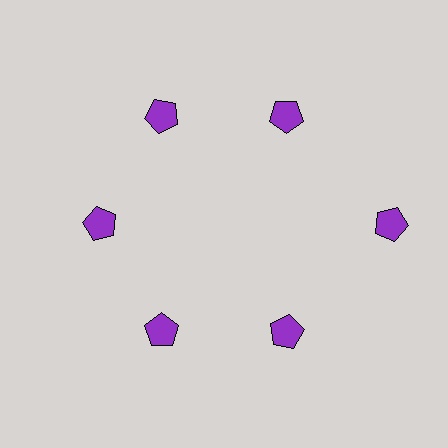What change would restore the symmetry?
The symmetry would be restored by moving it inward, back onto the ring so that all 6 pentagons sit at equal angles and equal distance from the center.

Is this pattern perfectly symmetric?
No. The 6 purple pentagons are arranged in a ring, but one element near the 3 o'clock position is pushed outward from the center, breaking the 6-fold rotational symmetry.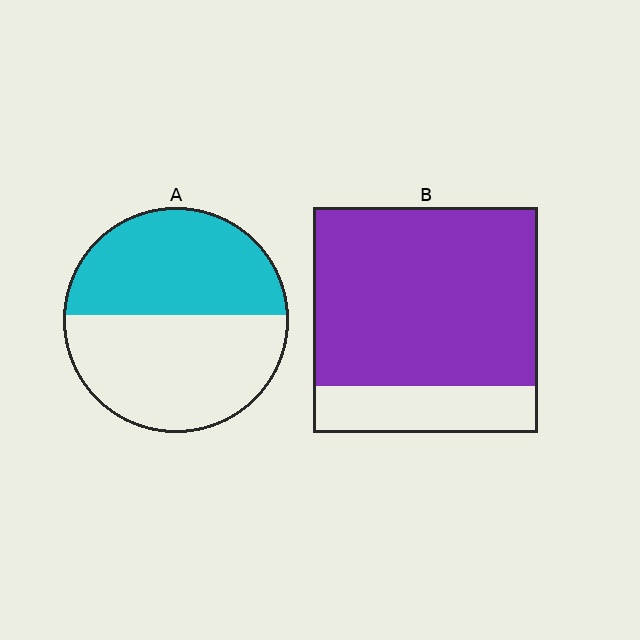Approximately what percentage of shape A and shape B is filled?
A is approximately 45% and B is approximately 80%.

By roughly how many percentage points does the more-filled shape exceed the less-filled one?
By roughly 30 percentage points (B over A).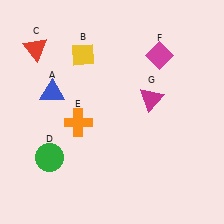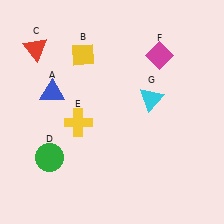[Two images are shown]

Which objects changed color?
E changed from orange to yellow. G changed from magenta to cyan.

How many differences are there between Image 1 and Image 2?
There are 2 differences between the two images.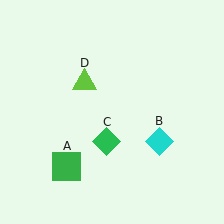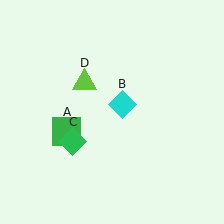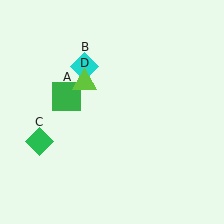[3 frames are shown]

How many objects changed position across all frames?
3 objects changed position: green square (object A), cyan diamond (object B), green diamond (object C).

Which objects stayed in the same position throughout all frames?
Lime triangle (object D) remained stationary.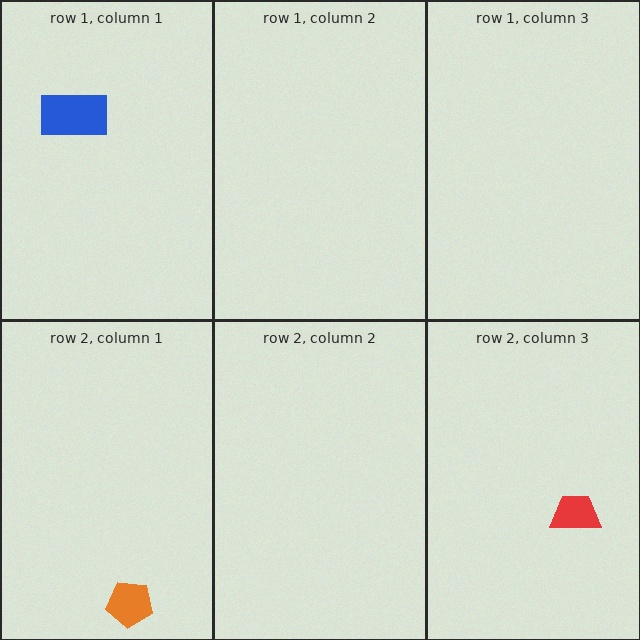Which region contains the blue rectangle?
The row 1, column 1 region.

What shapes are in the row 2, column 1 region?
The orange pentagon.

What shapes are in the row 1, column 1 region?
The blue rectangle.